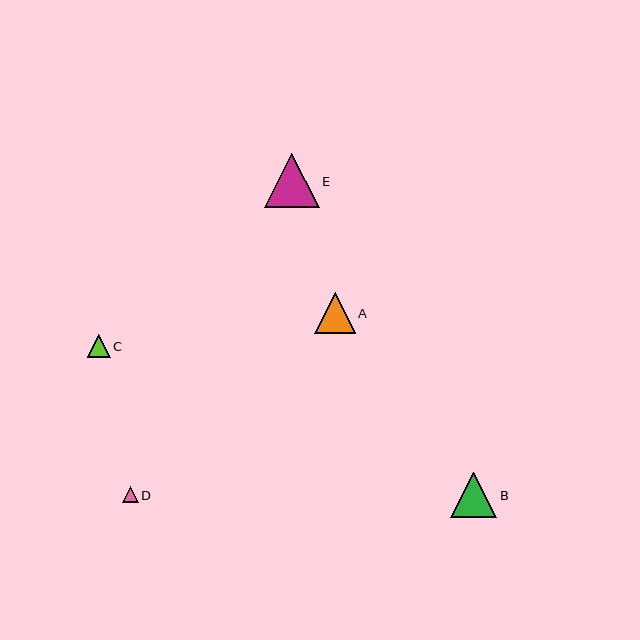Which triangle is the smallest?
Triangle D is the smallest with a size of approximately 16 pixels.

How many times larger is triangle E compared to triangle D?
Triangle E is approximately 3.5 times the size of triangle D.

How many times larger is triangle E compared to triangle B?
Triangle E is approximately 1.2 times the size of triangle B.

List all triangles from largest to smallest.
From largest to smallest: E, B, A, C, D.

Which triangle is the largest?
Triangle E is the largest with a size of approximately 54 pixels.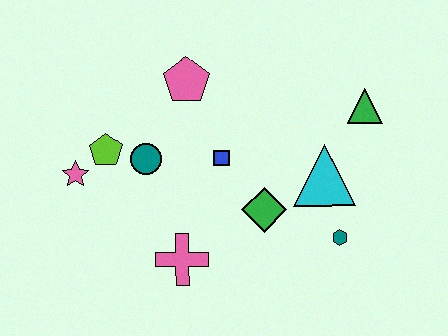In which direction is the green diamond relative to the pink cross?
The green diamond is to the right of the pink cross.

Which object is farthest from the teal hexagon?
The pink star is farthest from the teal hexagon.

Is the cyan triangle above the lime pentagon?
No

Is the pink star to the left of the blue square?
Yes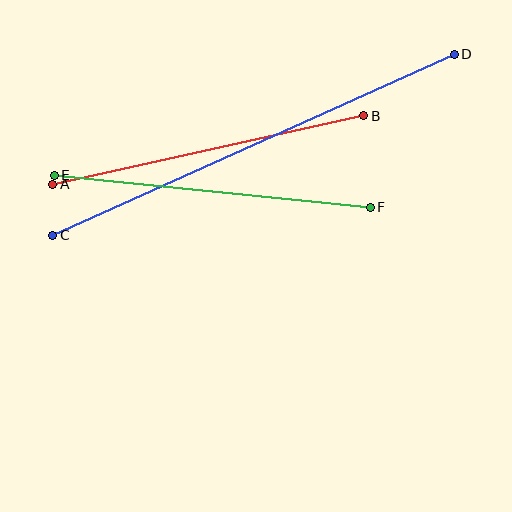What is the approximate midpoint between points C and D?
The midpoint is at approximately (253, 145) pixels.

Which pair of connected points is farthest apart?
Points C and D are farthest apart.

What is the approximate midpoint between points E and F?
The midpoint is at approximately (212, 191) pixels.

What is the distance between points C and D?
The distance is approximately 440 pixels.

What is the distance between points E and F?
The distance is approximately 317 pixels.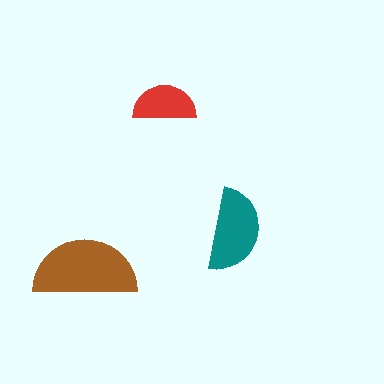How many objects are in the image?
There are 3 objects in the image.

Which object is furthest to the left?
The brown semicircle is leftmost.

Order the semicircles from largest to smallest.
the brown one, the teal one, the red one.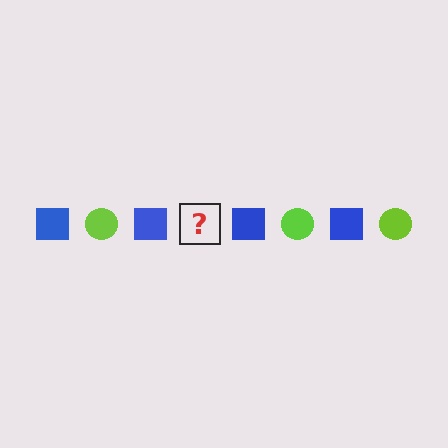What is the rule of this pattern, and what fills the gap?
The rule is that the pattern alternates between blue square and lime circle. The gap should be filled with a lime circle.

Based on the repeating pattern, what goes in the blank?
The blank should be a lime circle.